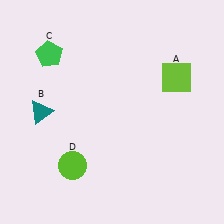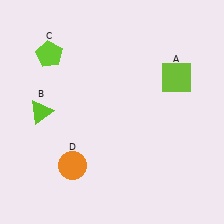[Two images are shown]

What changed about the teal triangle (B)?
In Image 1, B is teal. In Image 2, it changed to lime.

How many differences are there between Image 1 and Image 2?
There are 3 differences between the two images.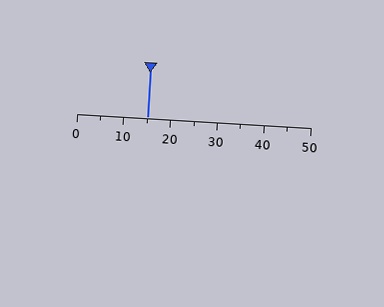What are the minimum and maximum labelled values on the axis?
The axis runs from 0 to 50.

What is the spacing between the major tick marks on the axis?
The major ticks are spaced 10 apart.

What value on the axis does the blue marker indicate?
The marker indicates approximately 15.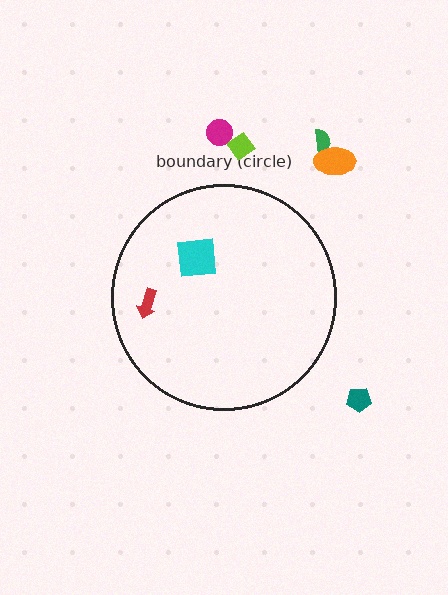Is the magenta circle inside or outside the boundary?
Outside.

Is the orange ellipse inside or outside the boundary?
Outside.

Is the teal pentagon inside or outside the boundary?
Outside.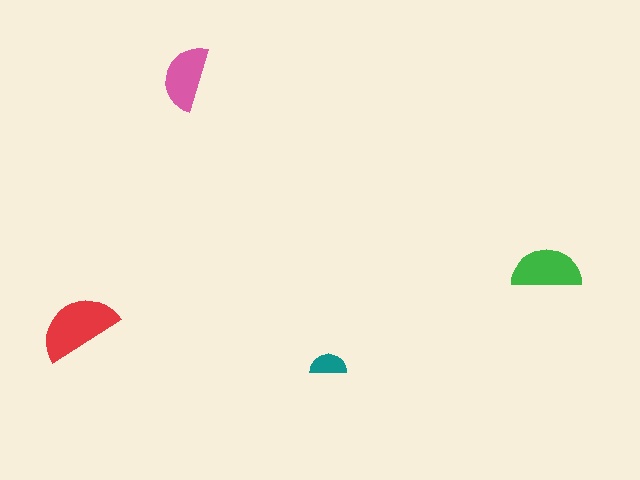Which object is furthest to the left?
The red semicircle is leftmost.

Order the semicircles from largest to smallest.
the red one, the green one, the pink one, the teal one.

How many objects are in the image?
There are 4 objects in the image.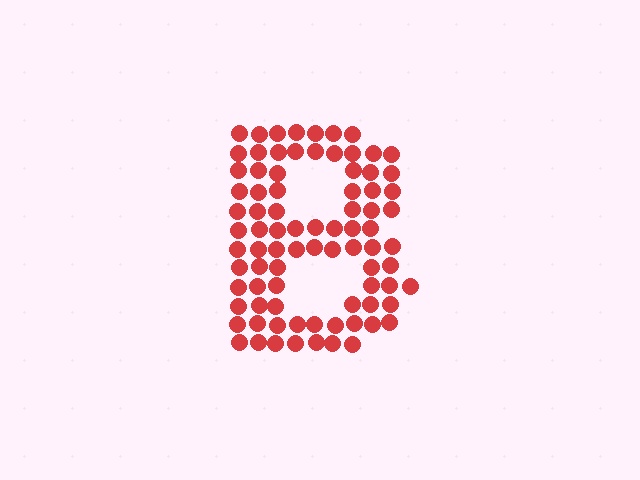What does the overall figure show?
The overall figure shows the letter B.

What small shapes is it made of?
It is made of small circles.